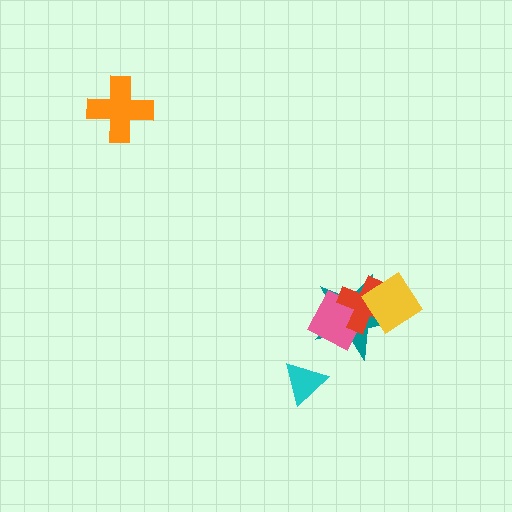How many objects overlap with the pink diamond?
2 objects overlap with the pink diamond.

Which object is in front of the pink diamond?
The red cross is in front of the pink diamond.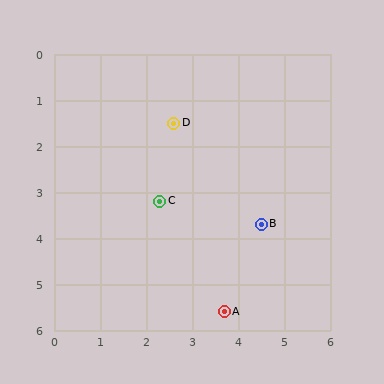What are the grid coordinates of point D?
Point D is at approximately (2.6, 1.5).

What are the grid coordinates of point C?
Point C is at approximately (2.3, 3.2).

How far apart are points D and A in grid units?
Points D and A are about 4.2 grid units apart.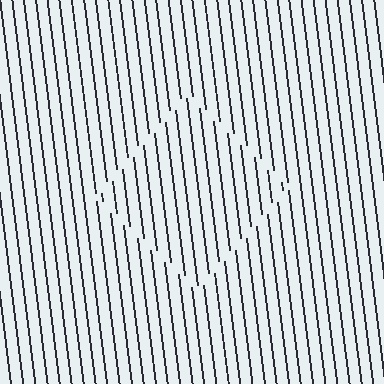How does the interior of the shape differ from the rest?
The interior of the shape contains the same grating, shifted by half a period — the contour is defined by the phase discontinuity where line-ends from the inner and outer gratings abut.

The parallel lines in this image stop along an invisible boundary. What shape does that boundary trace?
An illusory square. The interior of the shape contains the same grating, shifted by half a period — the contour is defined by the phase discontinuity where line-ends from the inner and outer gratings abut.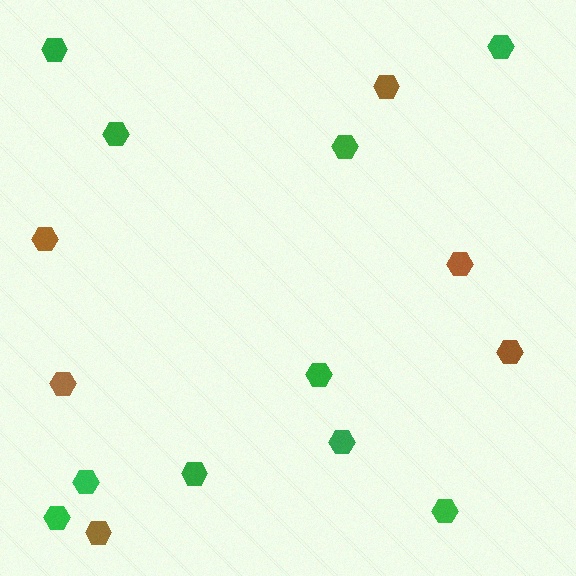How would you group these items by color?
There are 2 groups: one group of brown hexagons (6) and one group of green hexagons (10).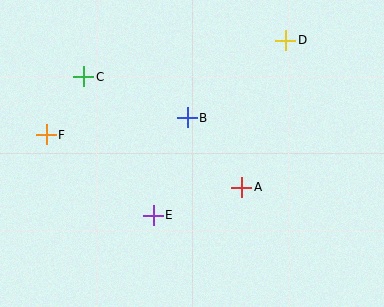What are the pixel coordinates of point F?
Point F is at (46, 135).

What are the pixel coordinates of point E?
Point E is at (153, 215).